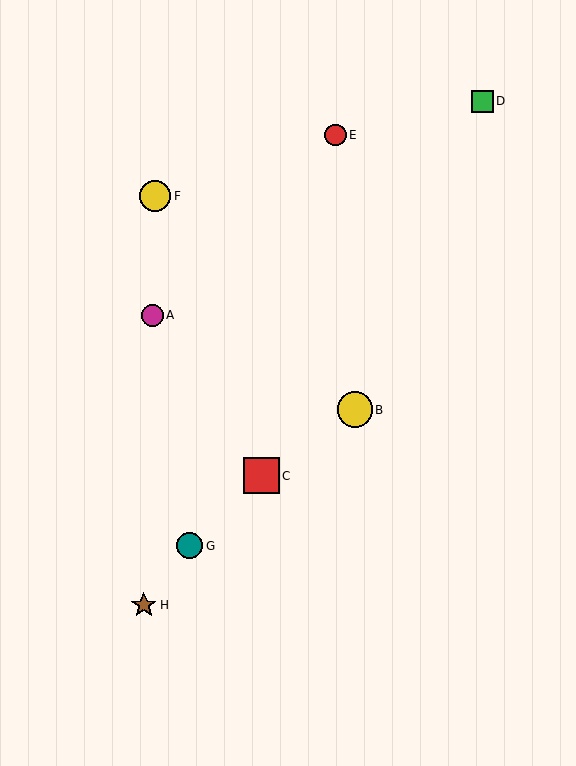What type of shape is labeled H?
Shape H is a brown star.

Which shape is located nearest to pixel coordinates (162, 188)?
The yellow circle (labeled F) at (155, 197) is nearest to that location.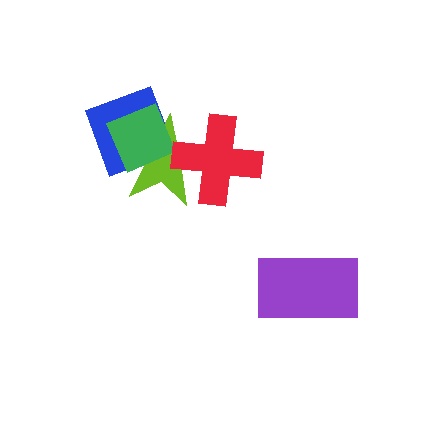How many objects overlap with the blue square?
2 objects overlap with the blue square.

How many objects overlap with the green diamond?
2 objects overlap with the green diamond.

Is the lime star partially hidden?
Yes, it is partially covered by another shape.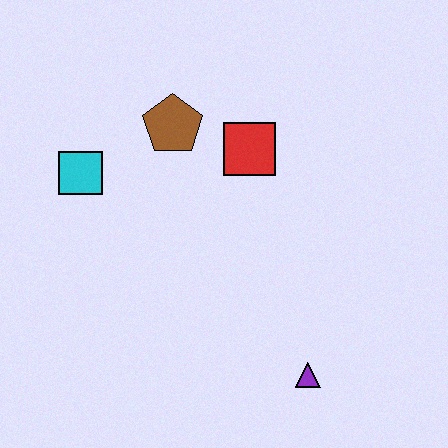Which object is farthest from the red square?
The purple triangle is farthest from the red square.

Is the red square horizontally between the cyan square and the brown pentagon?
No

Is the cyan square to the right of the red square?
No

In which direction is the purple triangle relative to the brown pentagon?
The purple triangle is below the brown pentagon.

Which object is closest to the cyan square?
The brown pentagon is closest to the cyan square.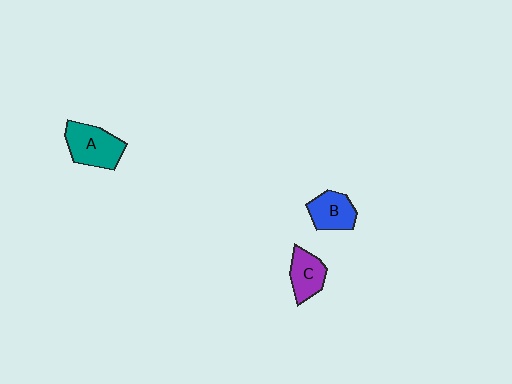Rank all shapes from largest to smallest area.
From largest to smallest: A (teal), B (blue), C (purple).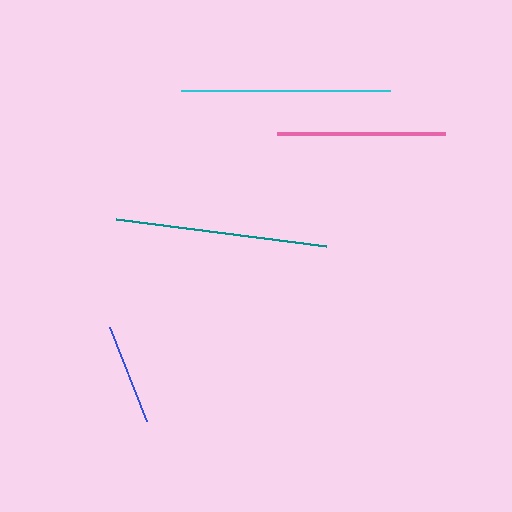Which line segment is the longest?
The teal line is the longest at approximately 212 pixels.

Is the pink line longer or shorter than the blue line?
The pink line is longer than the blue line.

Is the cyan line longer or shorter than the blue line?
The cyan line is longer than the blue line.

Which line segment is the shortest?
The blue line is the shortest at approximately 101 pixels.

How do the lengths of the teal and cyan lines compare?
The teal and cyan lines are approximately the same length.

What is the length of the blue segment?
The blue segment is approximately 101 pixels long.